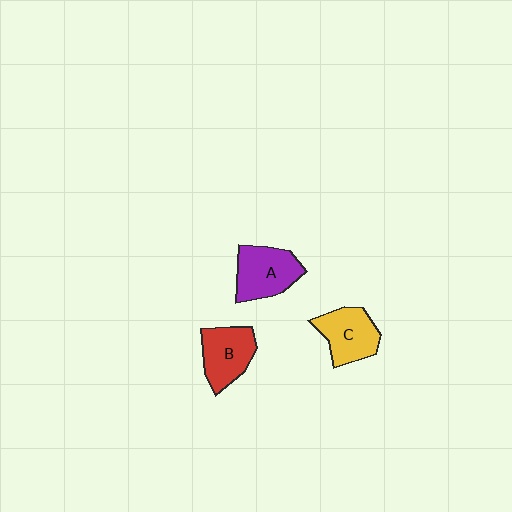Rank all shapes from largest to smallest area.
From largest to smallest: A (purple), B (red), C (yellow).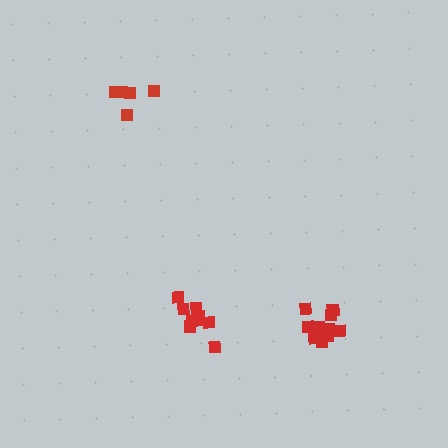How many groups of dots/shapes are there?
There are 3 groups.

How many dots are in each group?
Group 1: 9 dots, Group 2: 5 dots, Group 3: 11 dots (25 total).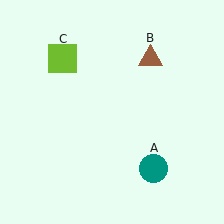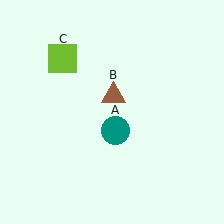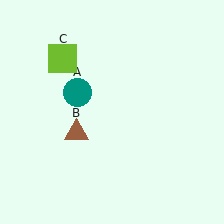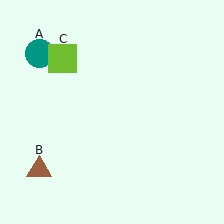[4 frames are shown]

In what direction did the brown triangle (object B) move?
The brown triangle (object B) moved down and to the left.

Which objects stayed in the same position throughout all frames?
Lime square (object C) remained stationary.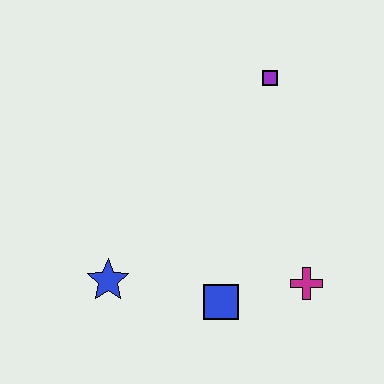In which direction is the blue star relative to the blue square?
The blue star is to the left of the blue square.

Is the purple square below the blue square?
No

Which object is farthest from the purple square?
The blue star is farthest from the purple square.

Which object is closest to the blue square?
The magenta cross is closest to the blue square.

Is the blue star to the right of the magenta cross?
No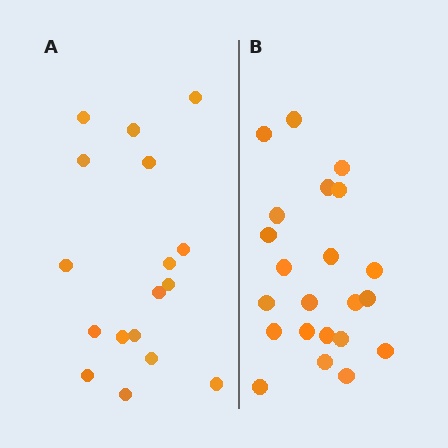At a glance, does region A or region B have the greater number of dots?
Region B (the right region) has more dots.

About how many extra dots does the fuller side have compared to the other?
Region B has about 5 more dots than region A.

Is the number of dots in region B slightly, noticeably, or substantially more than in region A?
Region B has noticeably more, but not dramatically so. The ratio is roughly 1.3 to 1.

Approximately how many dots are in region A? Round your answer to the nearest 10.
About 20 dots. (The exact count is 17, which rounds to 20.)